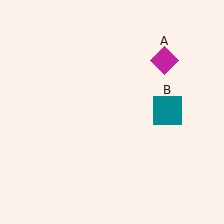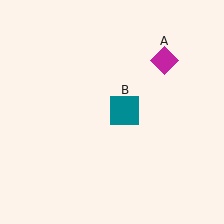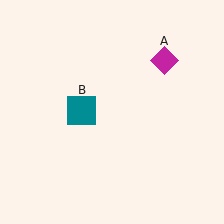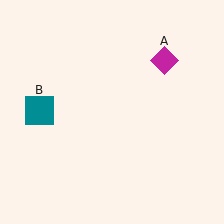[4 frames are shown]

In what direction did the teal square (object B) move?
The teal square (object B) moved left.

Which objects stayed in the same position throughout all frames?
Magenta diamond (object A) remained stationary.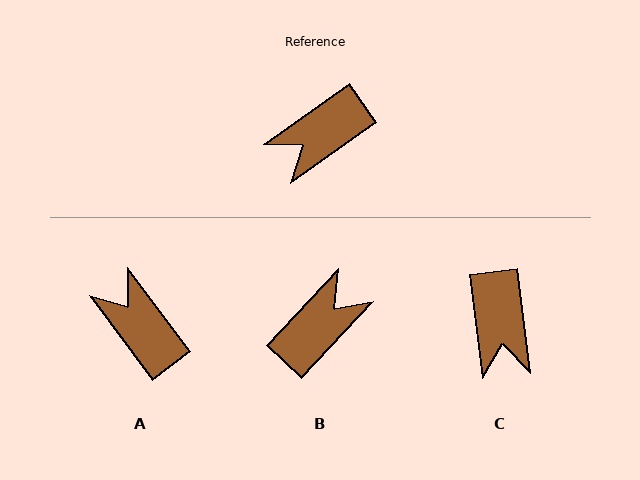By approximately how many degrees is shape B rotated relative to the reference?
Approximately 168 degrees clockwise.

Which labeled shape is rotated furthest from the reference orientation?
B, about 168 degrees away.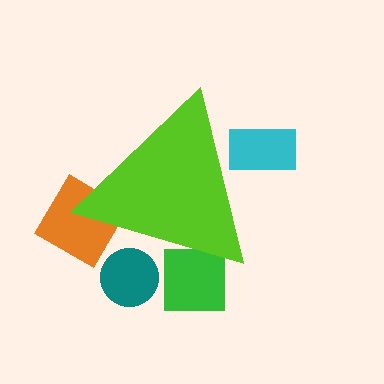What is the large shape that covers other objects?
A lime triangle.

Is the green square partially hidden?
Yes, the green square is partially hidden behind the lime triangle.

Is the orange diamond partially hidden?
Yes, the orange diamond is partially hidden behind the lime triangle.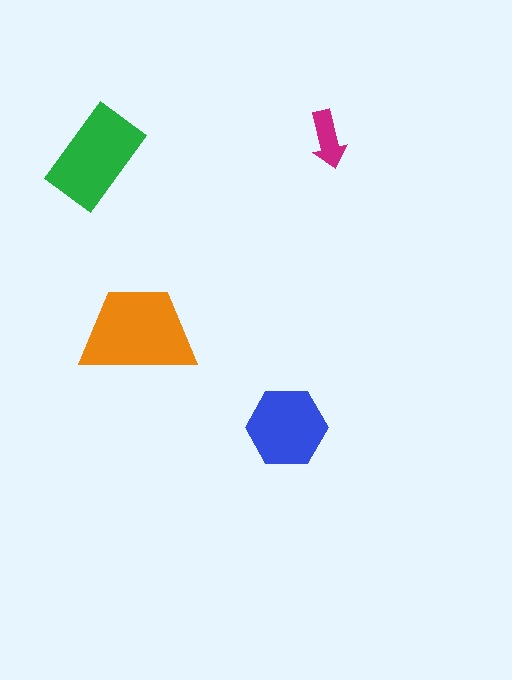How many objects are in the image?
There are 4 objects in the image.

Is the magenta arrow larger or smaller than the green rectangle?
Smaller.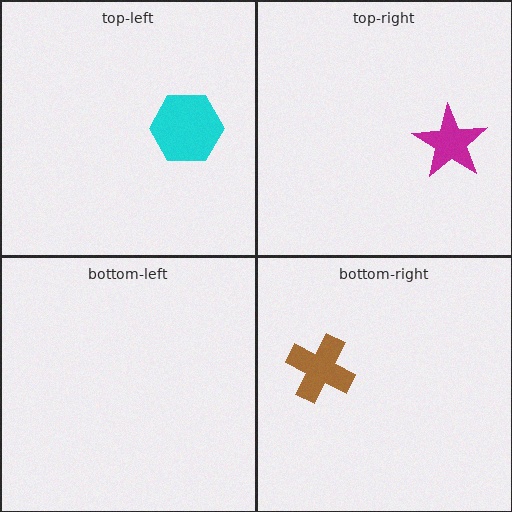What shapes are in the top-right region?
The magenta star.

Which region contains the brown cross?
The bottom-right region.